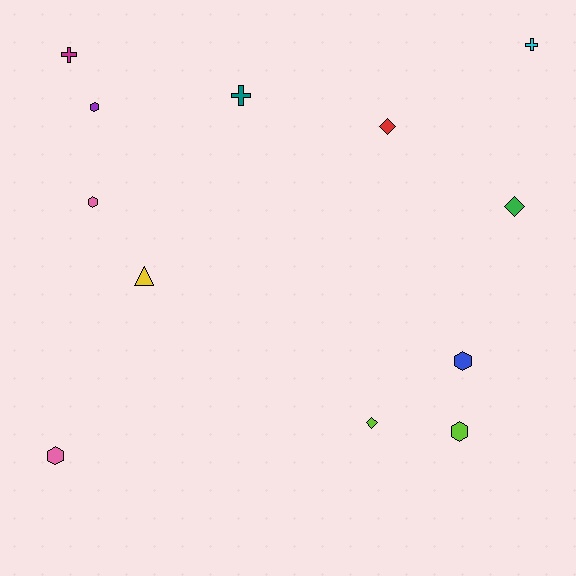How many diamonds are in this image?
There are 3 diamonds.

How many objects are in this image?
There are 12 objects.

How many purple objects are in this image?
There is 1 purple object.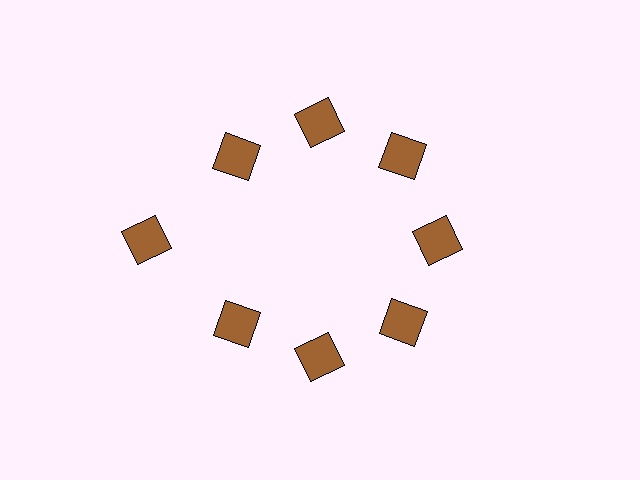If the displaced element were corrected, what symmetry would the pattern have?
It would have 8-fold rotational symmetry — the pattern would map onto itself every 45 degrees.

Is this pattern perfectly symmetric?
No. The 8 brown squares are arranged in a ring, but one element near the 9 o'clock position is pushed outward from the center, breaking the 8-fold rotational symmetry.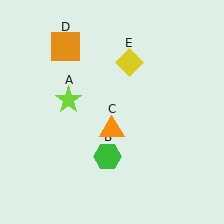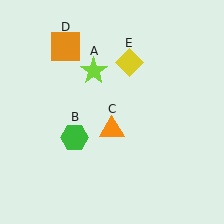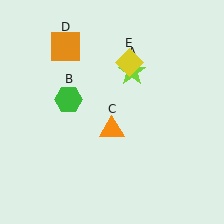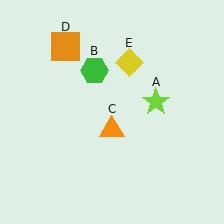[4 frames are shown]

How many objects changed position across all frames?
2 objects changed position: lime star (object A), green hexagon (object B).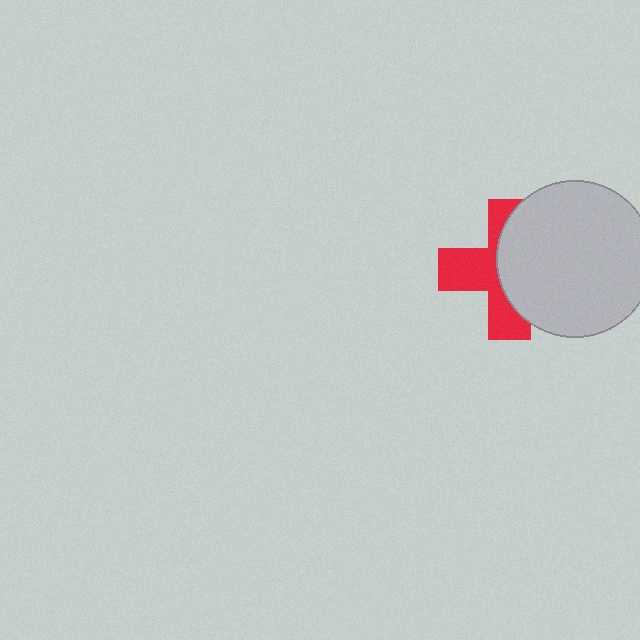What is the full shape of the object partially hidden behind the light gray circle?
The partially hidden object is a red cross.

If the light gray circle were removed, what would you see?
You would see the complete red cross.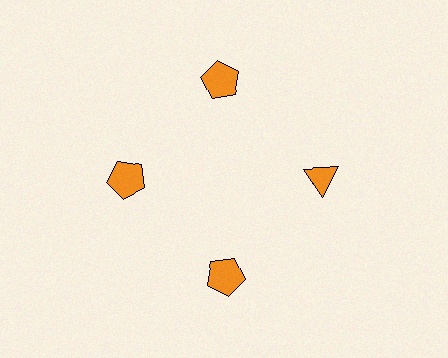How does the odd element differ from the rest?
It has a different shape: triangle instead of pentagon.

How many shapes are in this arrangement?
There are 4 shapes arranged in a ring pattern.